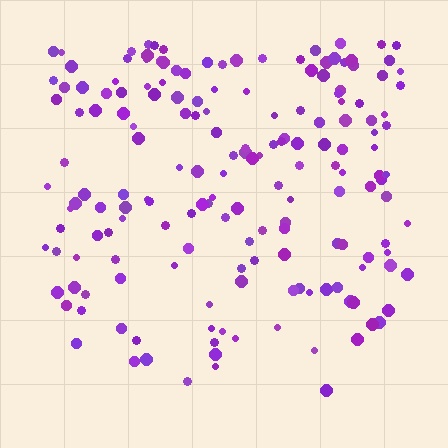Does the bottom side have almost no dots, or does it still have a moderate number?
Still a moderate number, just noticeably fewer than the top.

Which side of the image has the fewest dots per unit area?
The bottom.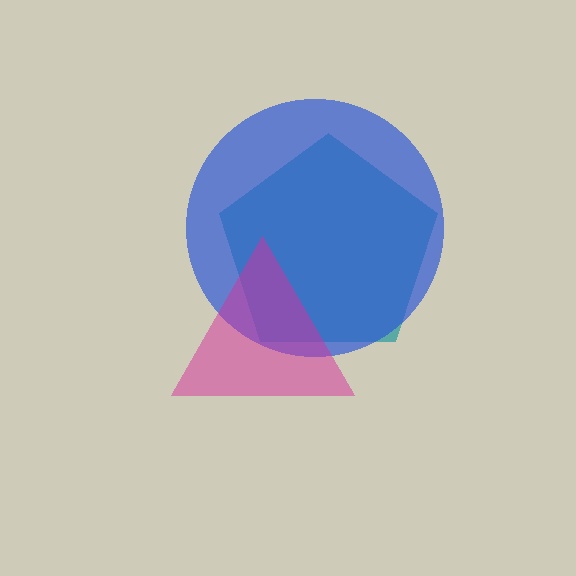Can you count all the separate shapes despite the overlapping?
Yes, there are 3 separate shapes.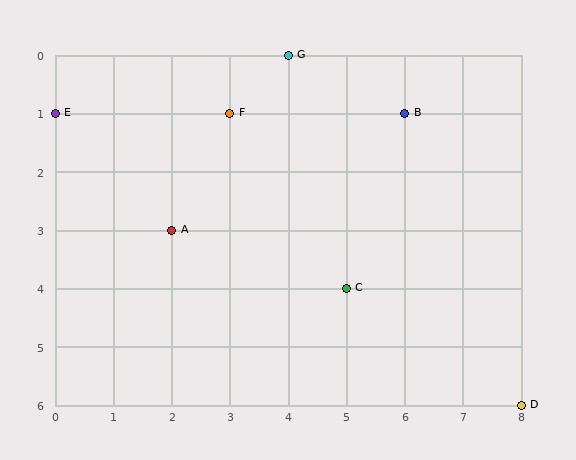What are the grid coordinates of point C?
Point C is at grid coordinates (5, 4).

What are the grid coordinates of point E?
Point E is at grid coordinates (0, 1).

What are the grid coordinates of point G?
Point G is at grid coordinates (4, 0).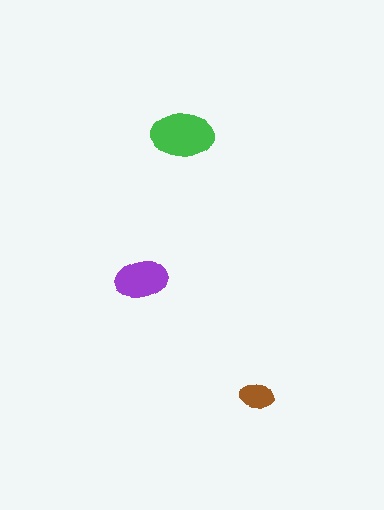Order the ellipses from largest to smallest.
the green one, the purple one, the brown one.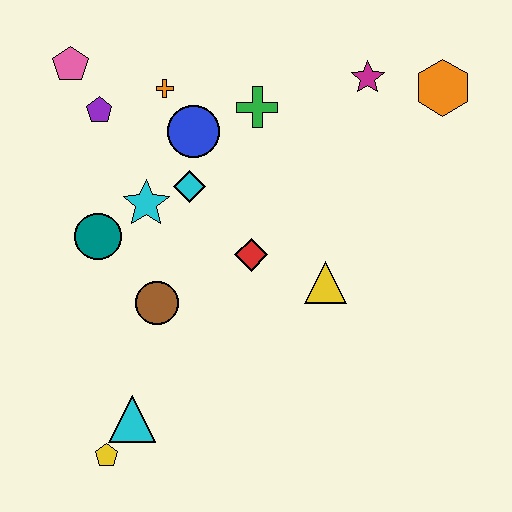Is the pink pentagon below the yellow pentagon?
No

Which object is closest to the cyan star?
The cyan diamond is closest to the cyan star.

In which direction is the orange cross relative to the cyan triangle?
The orange cross is above the cyan triangle.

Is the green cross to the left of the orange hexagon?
Yes